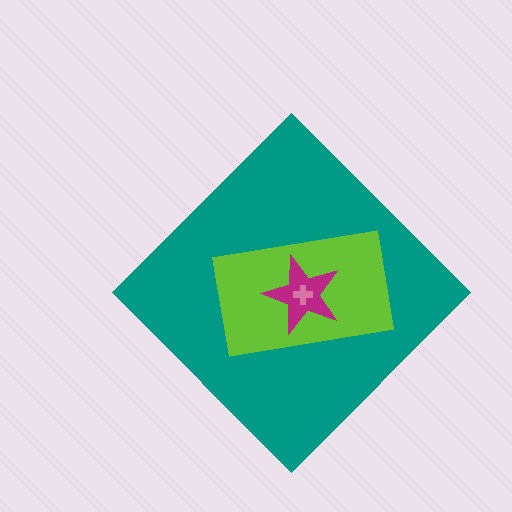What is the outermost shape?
The teal diamond.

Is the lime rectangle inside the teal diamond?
Yes.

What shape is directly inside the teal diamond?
The lime rectangle.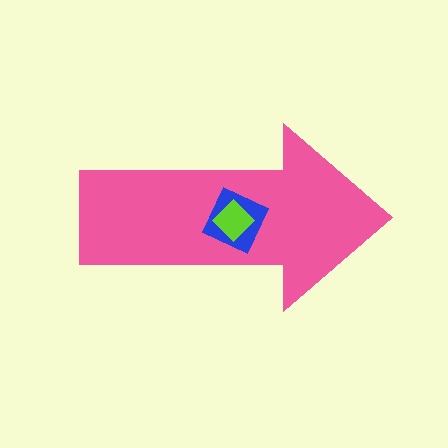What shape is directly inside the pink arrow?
The blue square.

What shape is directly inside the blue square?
The lime diamond.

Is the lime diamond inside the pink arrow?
Yes.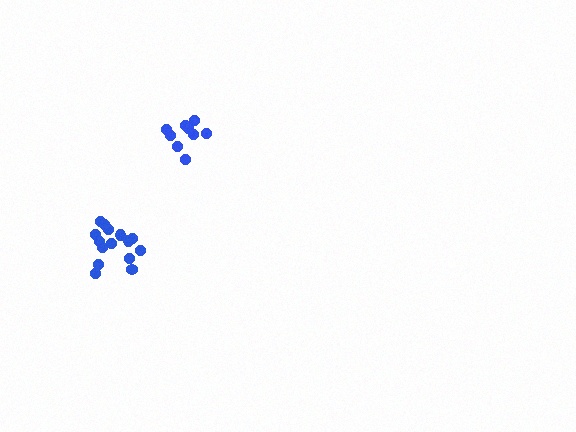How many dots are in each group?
Group 1: 10 dots, Group 2: 15 dots (25 total).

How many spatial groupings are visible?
There are 2 spatial groupings.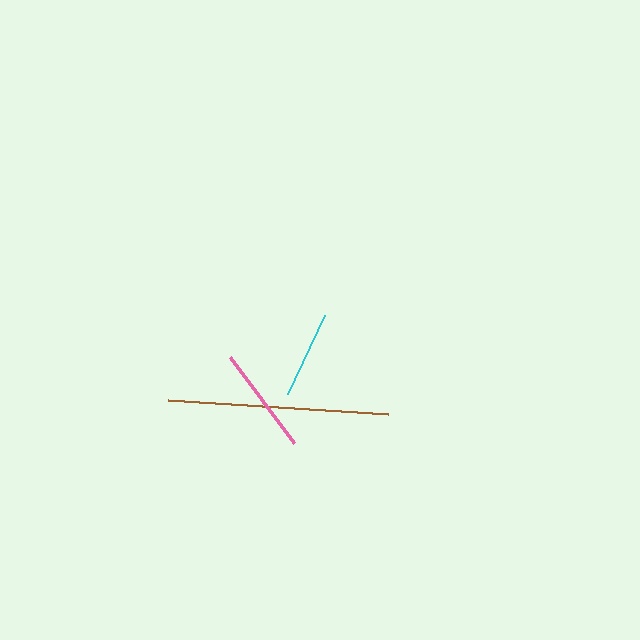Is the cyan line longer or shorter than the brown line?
The brown line is longer than the cyan line.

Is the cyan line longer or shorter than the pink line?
The pink line is longer than the cyan line.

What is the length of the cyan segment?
The cyan segment is approximately 87 pixels long.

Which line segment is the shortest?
The cyan line is the shortest at approximately 87 pixels.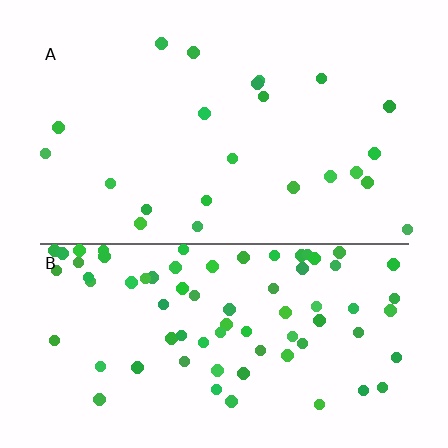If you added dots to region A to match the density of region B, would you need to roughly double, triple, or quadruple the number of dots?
Approximately triple.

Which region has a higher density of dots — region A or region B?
B (the bottom).